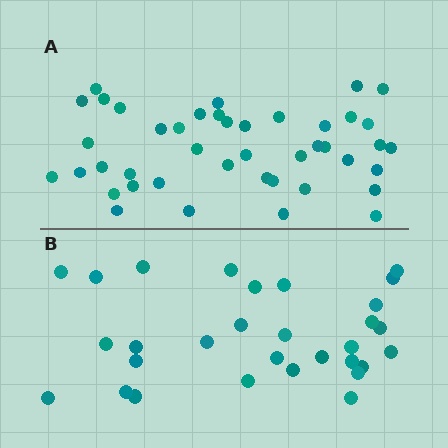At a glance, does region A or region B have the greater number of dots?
Region A (the top region) has more dots.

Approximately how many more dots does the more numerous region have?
Region A has approximately 15 more dots than region B.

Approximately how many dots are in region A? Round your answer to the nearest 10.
About 40 dots. (The exact count is 43, which rounds to 40.)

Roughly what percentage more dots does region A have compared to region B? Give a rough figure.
About 45% more.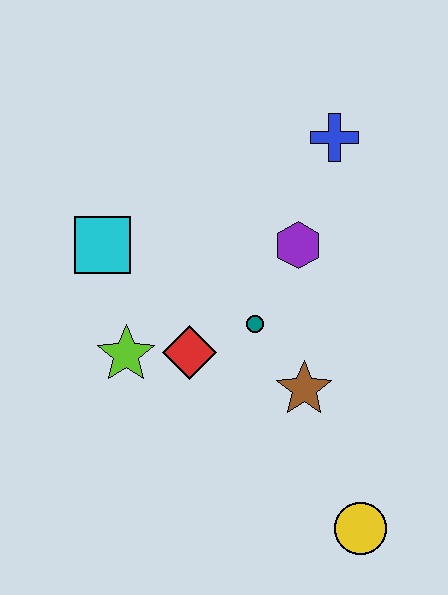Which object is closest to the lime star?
The red diamond is closest to the lime star.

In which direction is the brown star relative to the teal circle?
The brown star is below the teal circle.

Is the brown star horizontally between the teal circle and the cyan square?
No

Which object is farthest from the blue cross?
The yellow circle is farthest from the blue cross.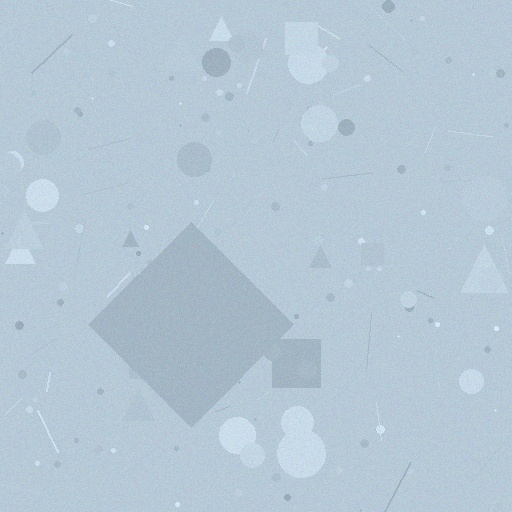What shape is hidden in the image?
A diamond is hidden in the image.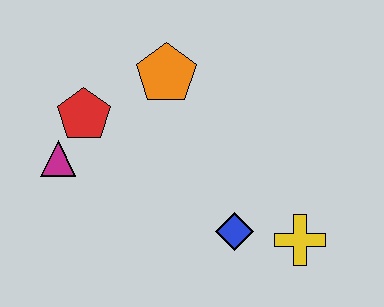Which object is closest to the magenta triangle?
The red pentagon is closest to the magenta triangle.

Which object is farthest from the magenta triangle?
The yellow cross is farthest from the magenta triangle.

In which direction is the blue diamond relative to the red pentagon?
The blue diamond is to the right of the red pentagon.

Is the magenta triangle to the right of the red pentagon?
No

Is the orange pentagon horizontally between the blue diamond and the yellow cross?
No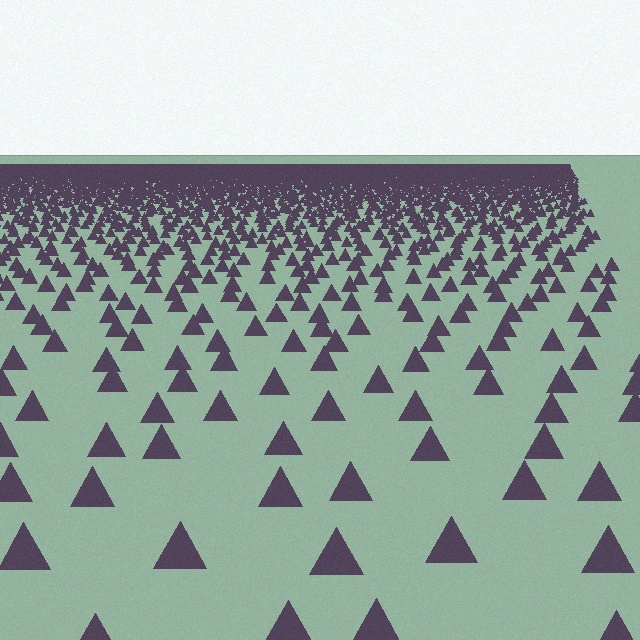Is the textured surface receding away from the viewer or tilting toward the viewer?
The surface is receding away from the viewer. Texture elements get smaller and denser toward the top.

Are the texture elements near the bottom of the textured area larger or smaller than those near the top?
Larger. Near the bottom, elements are closer to the viewer and appear at a bigger on-screen size.